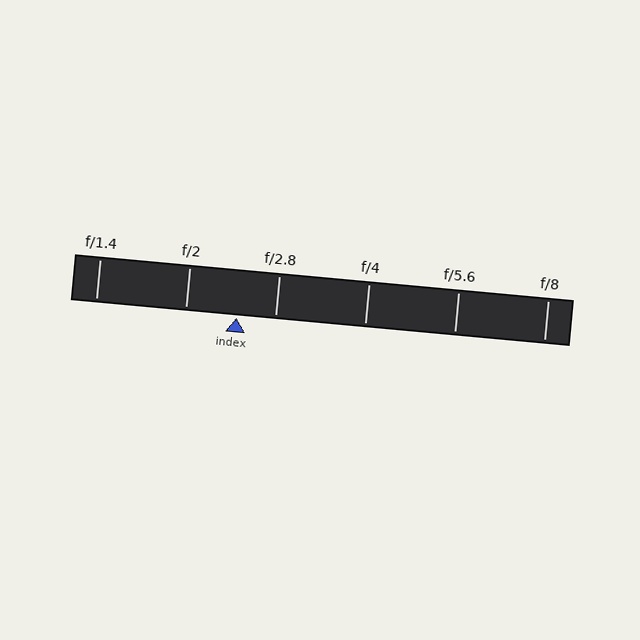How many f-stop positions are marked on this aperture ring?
There are 6 f-stop positions marked.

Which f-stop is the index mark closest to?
The index mark is closest to f/2.8.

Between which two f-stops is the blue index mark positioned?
The index mark is between f/2 and f/2.8.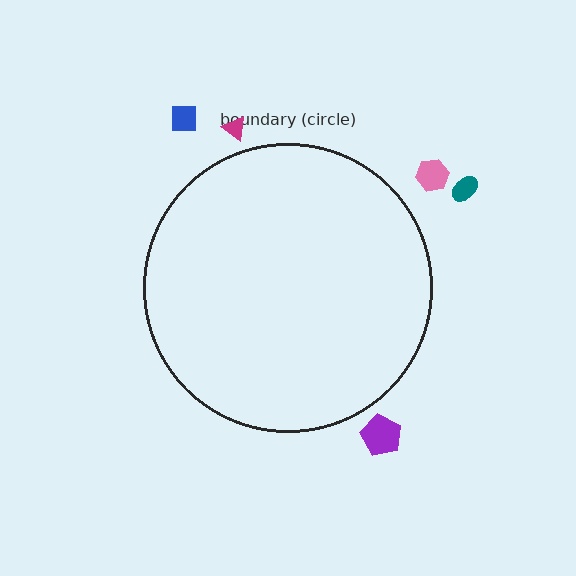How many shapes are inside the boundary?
0 inside, 5 outside.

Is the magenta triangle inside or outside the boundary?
Outside.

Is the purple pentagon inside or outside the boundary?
Outside.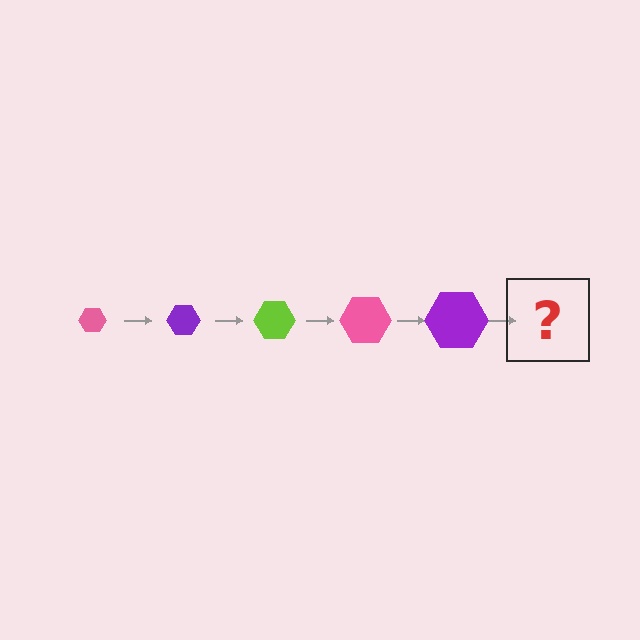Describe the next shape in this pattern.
It should be a lime hexagon, larger than the previous one.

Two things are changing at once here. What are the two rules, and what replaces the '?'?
The two rules are that the hexagon grows larger each step and the color cycles through pink, purple, and lime. The '?' should be a lime hexagon, larger than the previous one.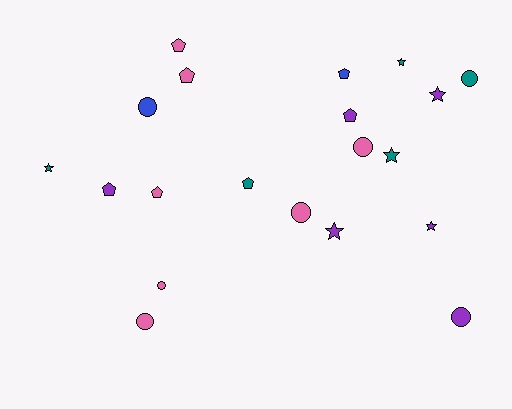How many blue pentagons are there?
There is 1 blue pentagon.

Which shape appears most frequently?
Pentagon, with 7 objects.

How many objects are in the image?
There are 20 objects.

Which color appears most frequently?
Pink, with 7 objects.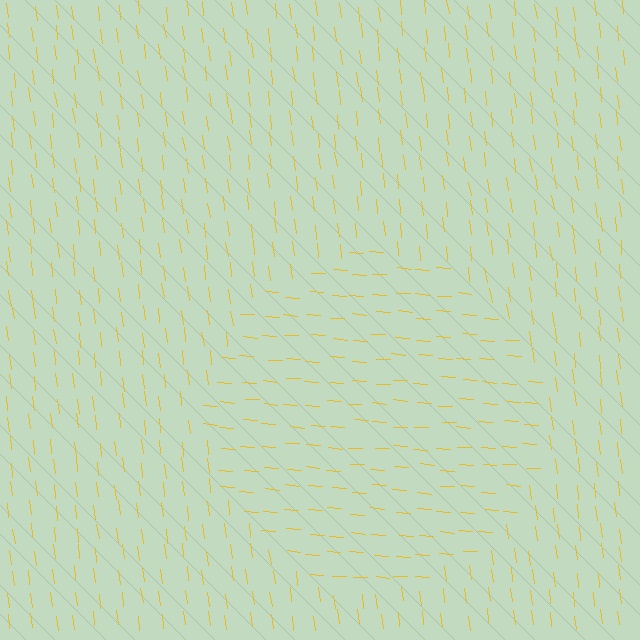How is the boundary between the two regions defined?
The boundary is defined purely by a change in line orientation (approximately 79 degrees difference). All lines are the same color and thickness.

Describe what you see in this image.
The image is filled with small yellow line segments. A circle region in the image has lines oriented differently from the surrounding lines, creating a visible texture boundary.